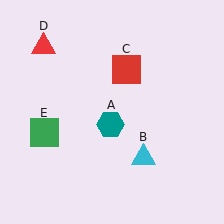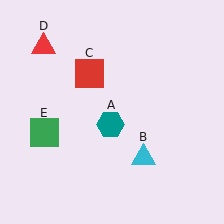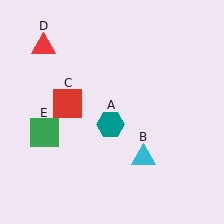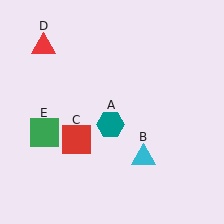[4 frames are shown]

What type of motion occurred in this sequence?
The red square (object C) rotated counterclockwise around the center of the scene.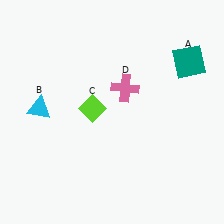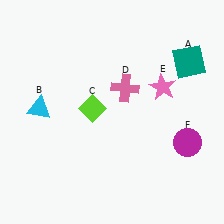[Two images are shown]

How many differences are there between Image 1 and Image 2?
There are 2 differences between the two images.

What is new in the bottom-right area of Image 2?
A magenta circle (F) was added in the bottom-right area of Image 2.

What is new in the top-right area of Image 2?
A pink star (E) was added in the top-right area of Image 2.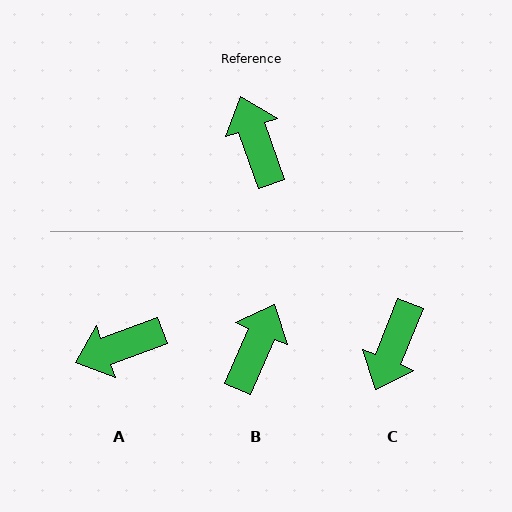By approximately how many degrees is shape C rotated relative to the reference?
Approximately 138 degrees counter-clockwise.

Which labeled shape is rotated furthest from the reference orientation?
C, about 138 degrees away.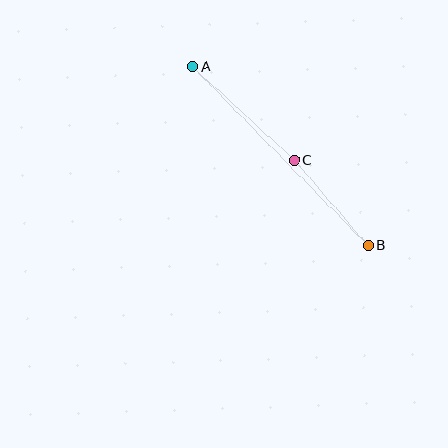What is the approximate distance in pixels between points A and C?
The distance between A and C is approximately 138 pixels.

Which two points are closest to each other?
Points B and C are closest to each other.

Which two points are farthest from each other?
Points A and B are farthest from each other.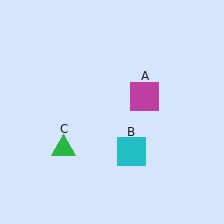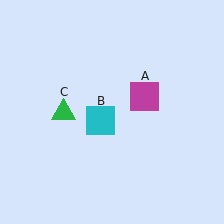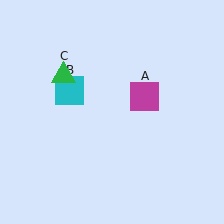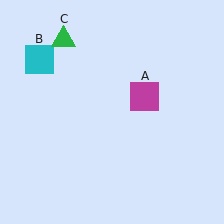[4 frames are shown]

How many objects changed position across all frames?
2 objects changed position: cyan square (object B), green triangle (object C).